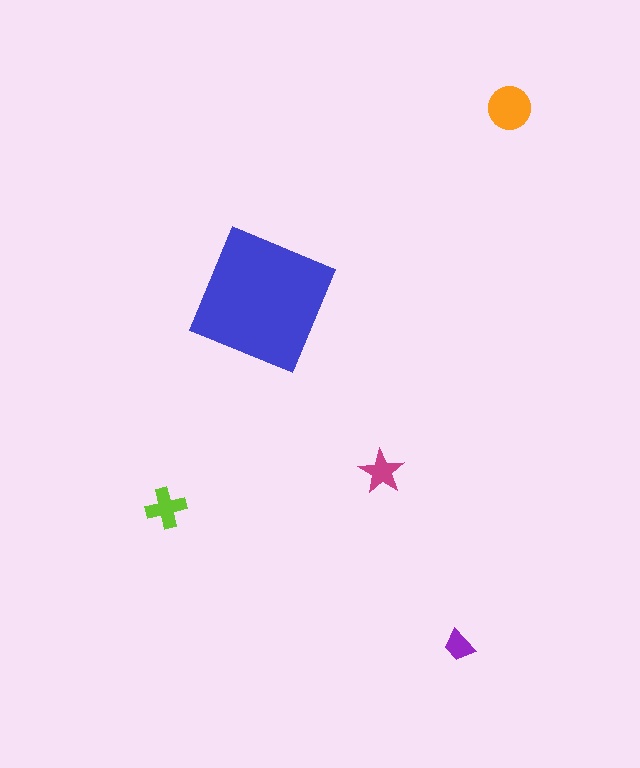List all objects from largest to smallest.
The blue square, the orange circle, the lime cross, the magenta star, the purple trapezoid.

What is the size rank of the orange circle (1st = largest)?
2nd.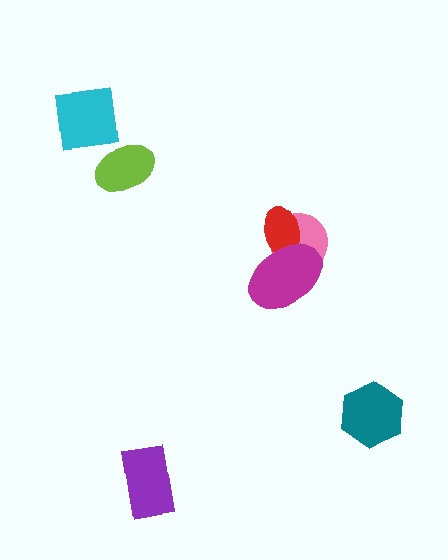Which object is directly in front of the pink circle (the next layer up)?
The red ellipse is directly in front of the pink circle.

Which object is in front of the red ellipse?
The magenta ellipse is in front of the red ellipse.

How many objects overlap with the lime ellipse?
0 objects overlap with the lime ellipse.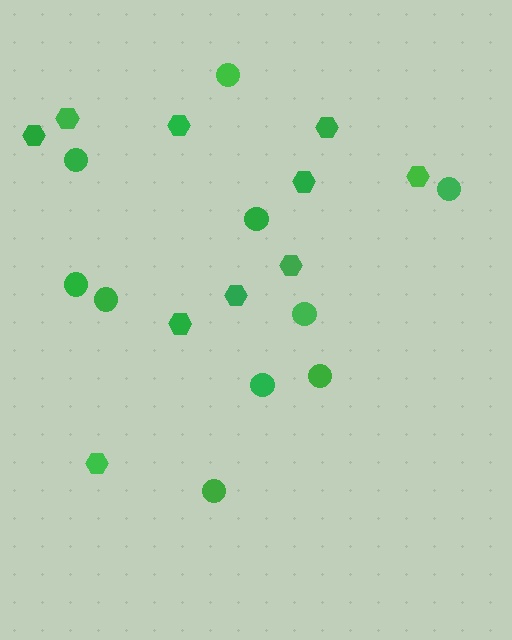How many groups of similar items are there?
There are 2 groups: one group of circles (10) and one group of hexagons (10).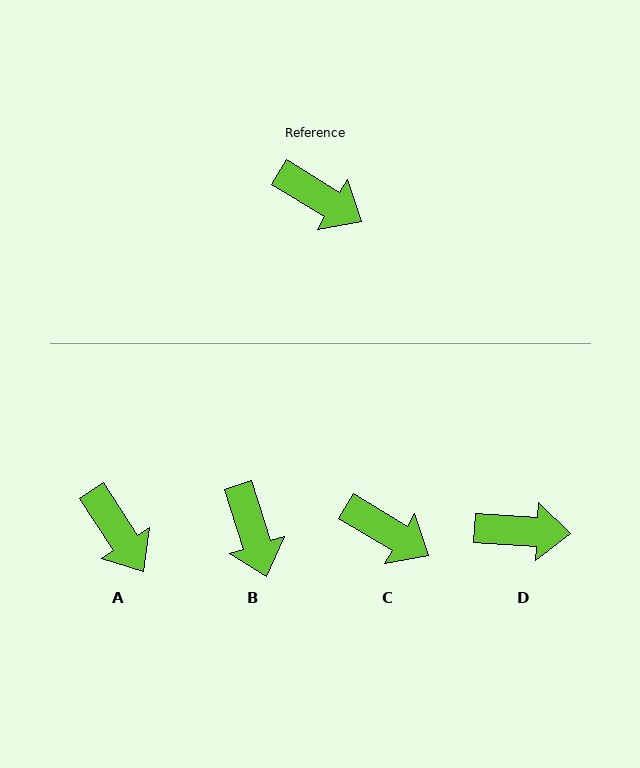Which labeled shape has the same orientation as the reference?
C.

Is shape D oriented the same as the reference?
No, it is off by about 28 degrees.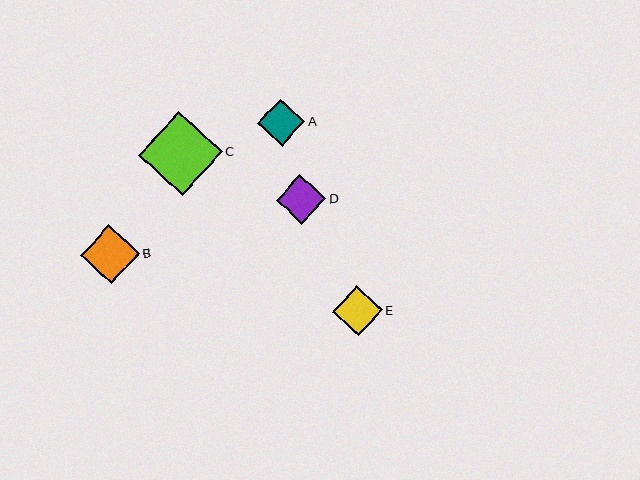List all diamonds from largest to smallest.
From largest to smallest: C, B, E, D, A.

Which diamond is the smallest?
Diamond A is the smallest with a size of approximately 47 pixels.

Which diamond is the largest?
Diamond C is the largest with a size of approximately 83 pixels.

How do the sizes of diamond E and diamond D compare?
Diamond E and diamond D are approximately the same size.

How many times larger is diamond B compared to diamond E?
Diamond B is approximately 1.2 times the size of diamond E.